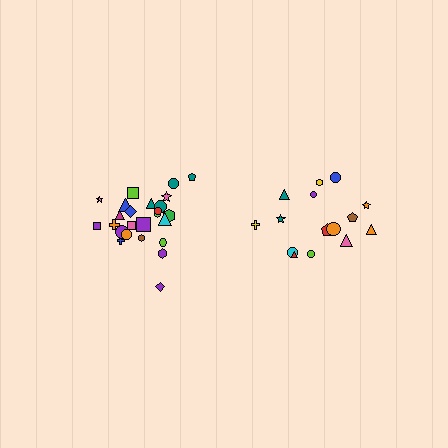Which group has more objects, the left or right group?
The left group.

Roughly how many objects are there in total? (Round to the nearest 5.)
Roughly 40 objects in total.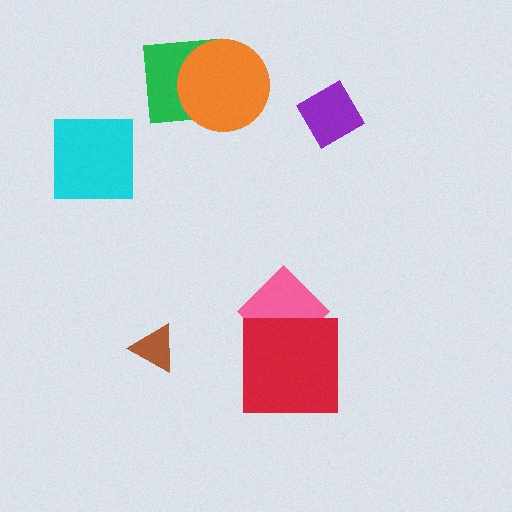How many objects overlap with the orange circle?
1 object overlaps with the orange circle.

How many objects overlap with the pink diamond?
1 object overlaps with the pink diamond.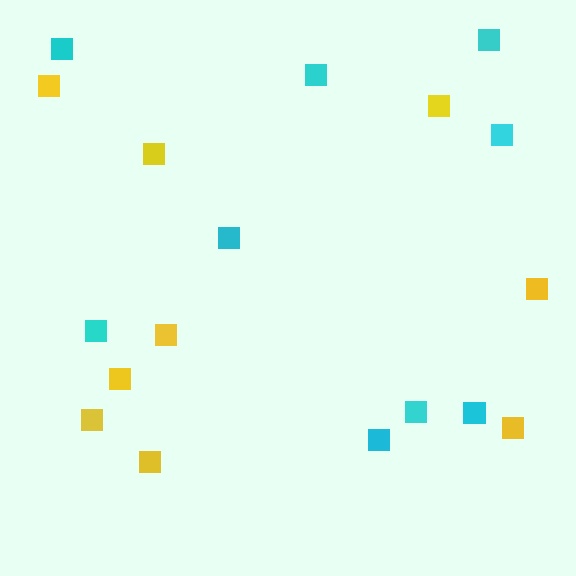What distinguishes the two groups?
There are 2 groups: one group of yellow squares (9) and one group of cyan squares (9).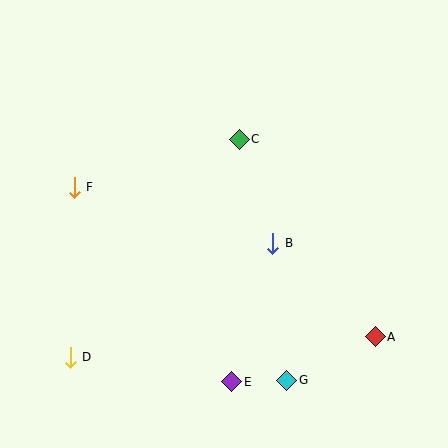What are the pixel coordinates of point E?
Point E is at (232, 382).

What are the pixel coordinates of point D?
Point D is at (70, 357).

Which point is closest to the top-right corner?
Point C is closest to the top-right corner.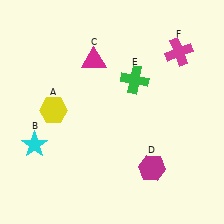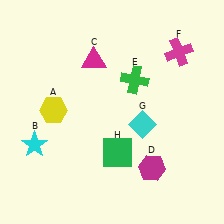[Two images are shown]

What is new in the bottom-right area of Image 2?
A cyan diamond (G) was added in the bottom-right area of Image 2.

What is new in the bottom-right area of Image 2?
A green square (H) was added in the bottom-right area of Image 2.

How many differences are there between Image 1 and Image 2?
There are 2 differences between the two images.